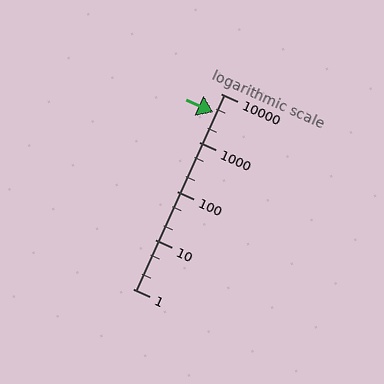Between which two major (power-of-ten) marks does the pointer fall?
The pointer is between 1000 and 10000.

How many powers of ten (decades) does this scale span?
The scale spans 4 decades, from 1 to 10000.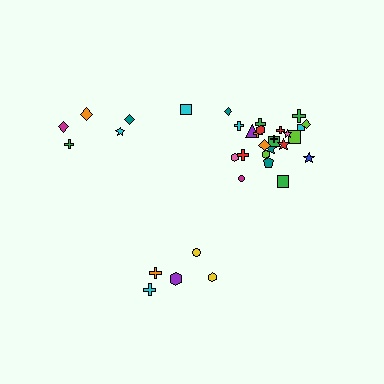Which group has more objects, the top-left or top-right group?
The top-right group.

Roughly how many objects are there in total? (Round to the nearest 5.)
Roughly 35 objects in total.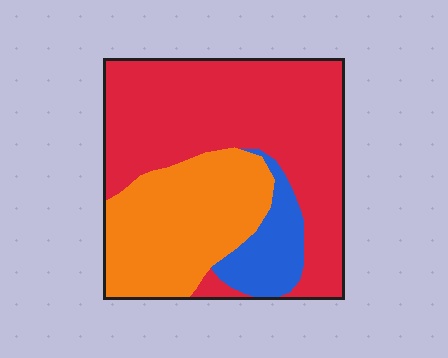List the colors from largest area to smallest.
From largest to smallest: red, orange, blue.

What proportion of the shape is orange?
Orange covers about 30% of the shape.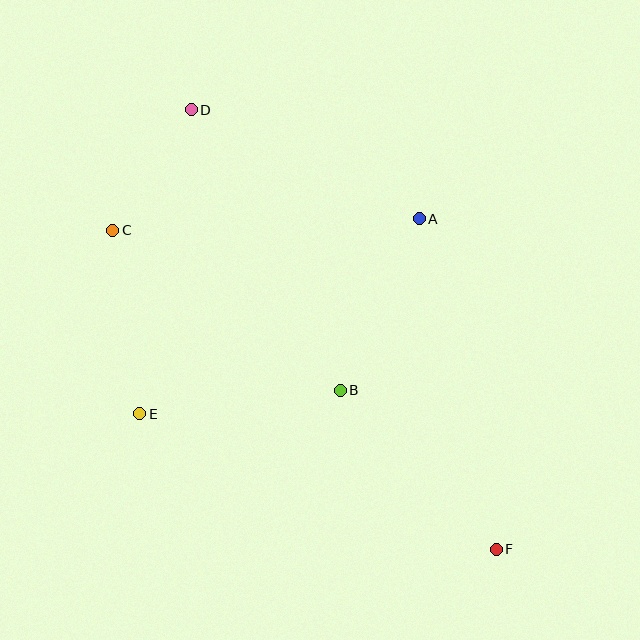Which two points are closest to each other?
Points C and D are closest to each other.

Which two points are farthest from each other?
Points D and F are farthest from each other.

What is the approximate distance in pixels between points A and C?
The distance between A and C is approximately 307 pixels.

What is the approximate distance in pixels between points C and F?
The distance between C and F is approximately 499 pixels.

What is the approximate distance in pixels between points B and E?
The distance between B and E is approximately 202 pixels.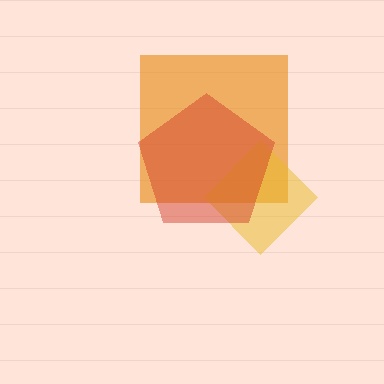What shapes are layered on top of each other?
The layered shapes are: an orange square, a yellow diamond, a red pentagon.